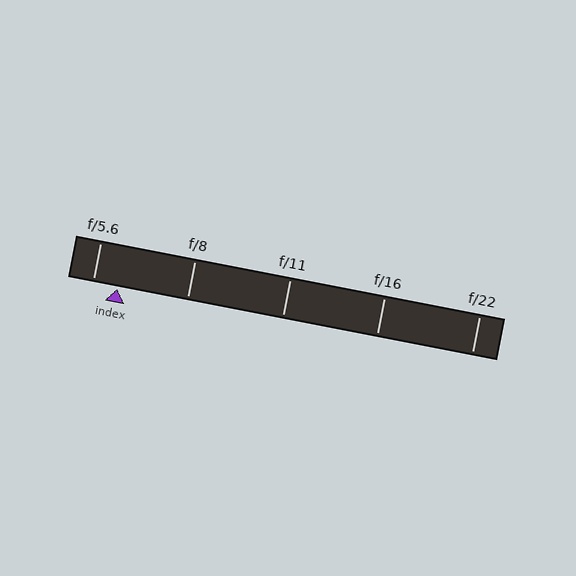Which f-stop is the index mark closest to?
The index mark is closest to f/5.6.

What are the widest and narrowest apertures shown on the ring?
The widest aperture shown is f/5.6 and the narrowest is f/22.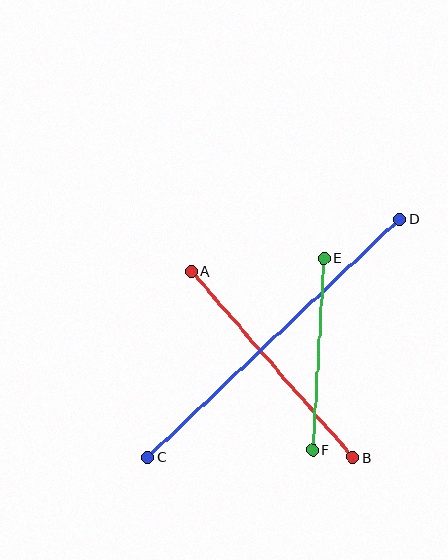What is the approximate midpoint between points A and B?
The midpoint is at approximately (272, 364) pixels.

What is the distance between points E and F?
The distance is approximately 192 pixels.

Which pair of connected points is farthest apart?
Points C and D are farthest apart.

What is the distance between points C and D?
The distance is approximately 346 pixels.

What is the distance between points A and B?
The distance is approximately 246 pixels.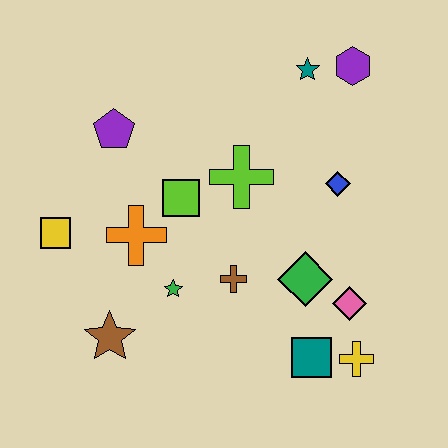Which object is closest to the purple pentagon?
The lime square is closest to the purple pentagon.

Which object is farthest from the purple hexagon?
The brown star is farthest from the purple hexagon.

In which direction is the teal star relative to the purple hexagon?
The teal star is to the left of the purple hexagon.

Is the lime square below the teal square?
No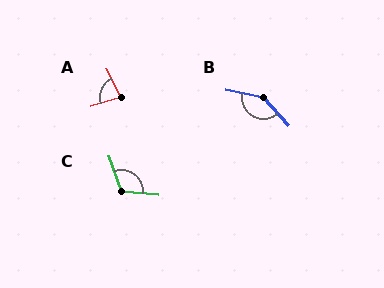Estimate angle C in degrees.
Approximately 116 degrees.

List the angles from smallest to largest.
A (80°), C (116°), B (143°).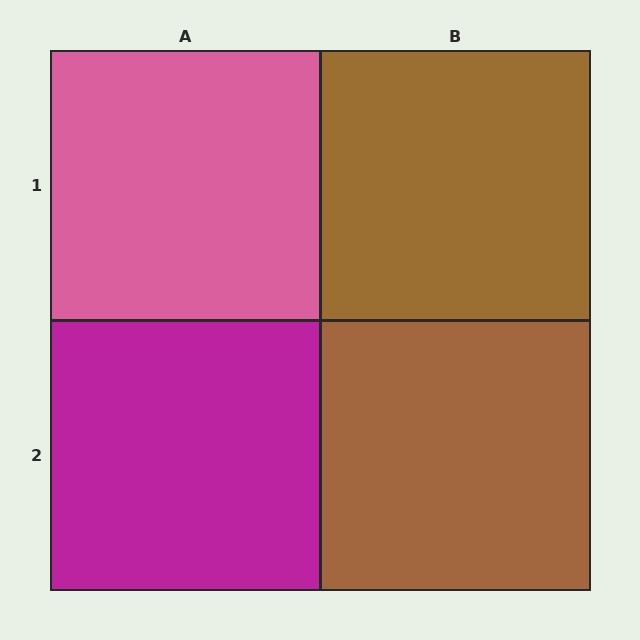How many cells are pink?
1 cell is pink.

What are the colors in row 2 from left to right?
Magenta, brown.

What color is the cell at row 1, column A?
Pink.